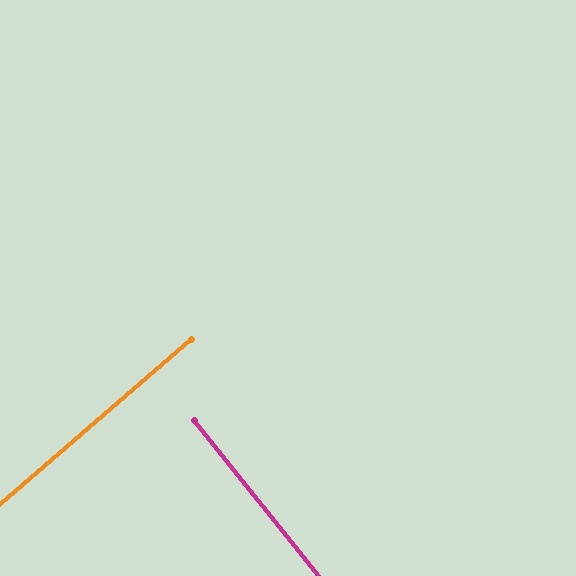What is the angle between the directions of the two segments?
Approximately 88 degrees.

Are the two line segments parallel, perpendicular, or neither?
Perpendicular — they meet at approximately 88°.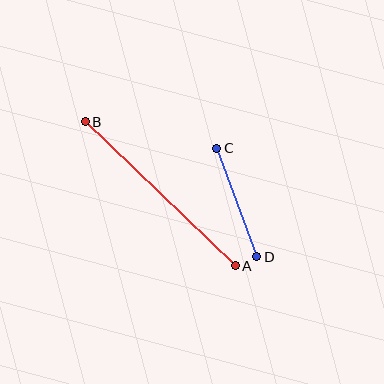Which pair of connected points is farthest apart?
Points A and B are farthest apart.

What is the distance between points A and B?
The distance is approximately 208 pixels.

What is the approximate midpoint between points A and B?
The midpoint is at approximately (160, 194) pixels.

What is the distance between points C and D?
The distance is approximately 116 pixels.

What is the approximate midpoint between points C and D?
The midpoint is at approximately (237, 203) pixels.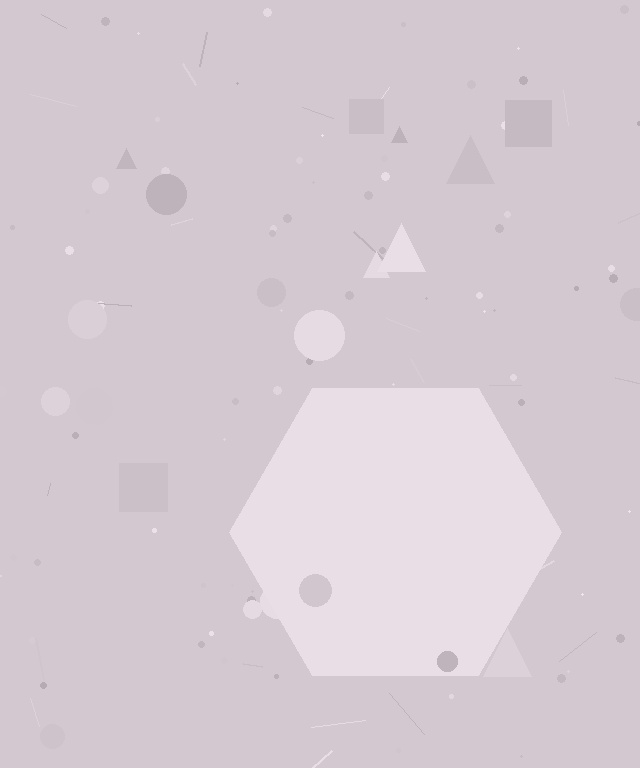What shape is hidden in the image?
A hexagon is hidden in the image.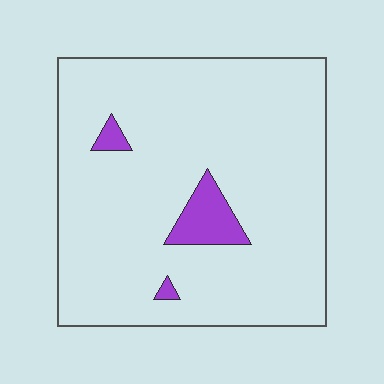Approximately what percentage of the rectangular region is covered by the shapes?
Approximately 5%.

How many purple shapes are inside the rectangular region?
3.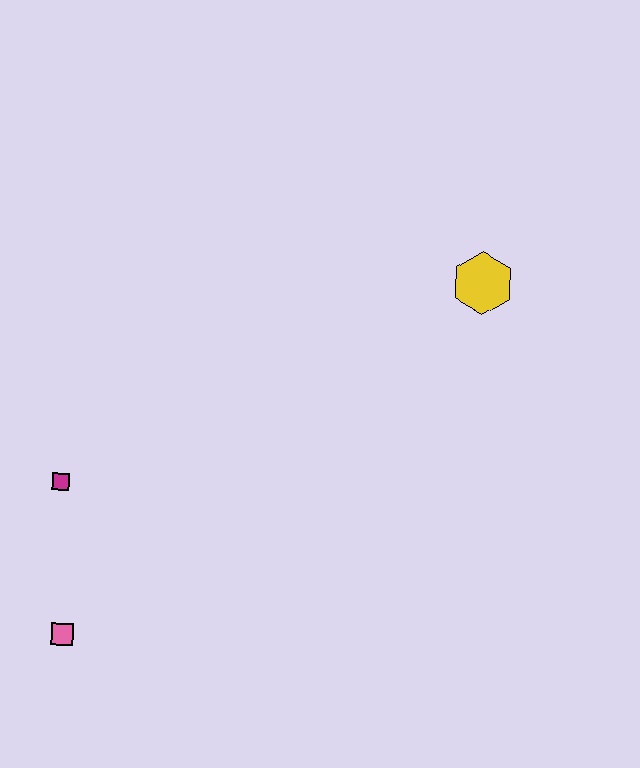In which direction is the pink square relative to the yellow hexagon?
The pink square is to the left of the yellow hexagon.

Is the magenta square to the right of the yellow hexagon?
No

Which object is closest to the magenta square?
The pink square is closest to the magenta square.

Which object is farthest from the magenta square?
The yellow hexagon is farthest from the magenta square.